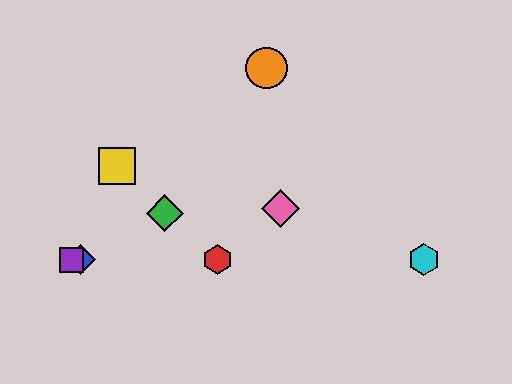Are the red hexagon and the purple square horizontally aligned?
Yes, both are at y≈260.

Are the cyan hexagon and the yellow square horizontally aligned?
No, the cyan hexagon is at y≈260 and the yellow square is at y≈166.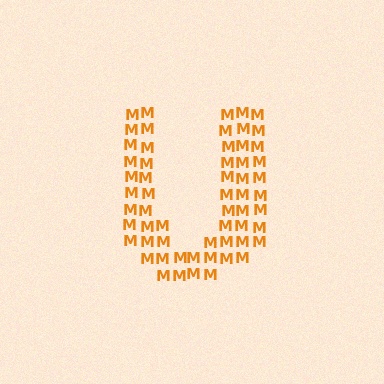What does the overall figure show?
The overall figure shows the letter U.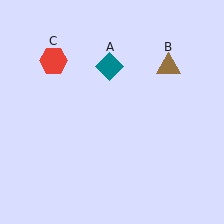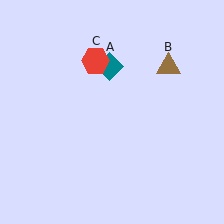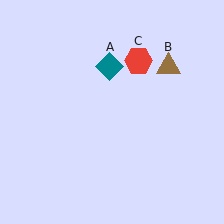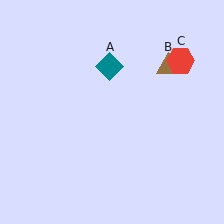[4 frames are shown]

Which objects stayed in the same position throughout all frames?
Teal diamond (object A) and brown triangle (object B) remained stationary.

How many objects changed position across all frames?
1 object changed position: red hexagon (object C).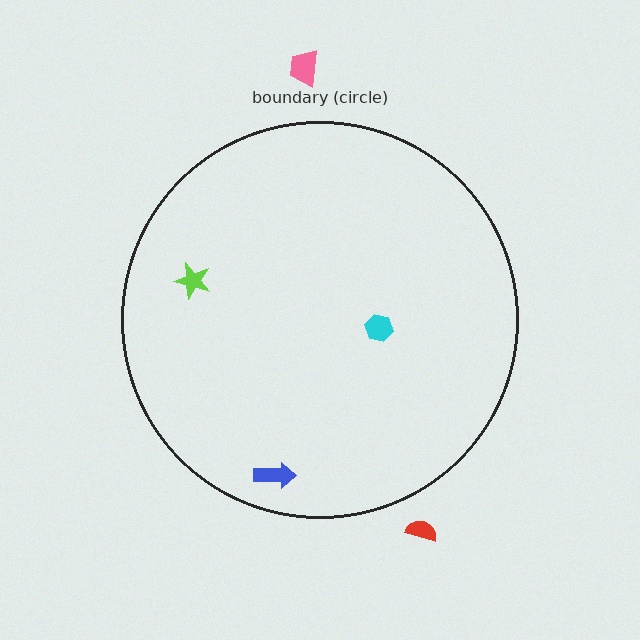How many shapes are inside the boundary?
3 inside, 2 outside.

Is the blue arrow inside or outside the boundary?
Inside.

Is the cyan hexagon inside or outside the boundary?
Inside.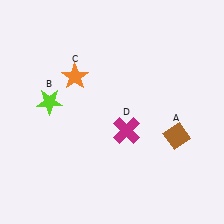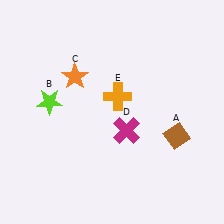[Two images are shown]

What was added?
An orange cross (E) was added in Image 2.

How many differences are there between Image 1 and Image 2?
There is 1 difference between the two images.